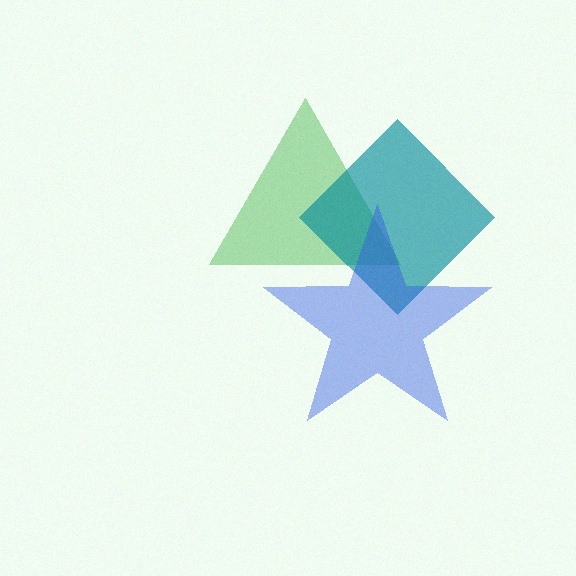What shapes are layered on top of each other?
The layered shapes are: a green triangle, a teal diamond, a blue star.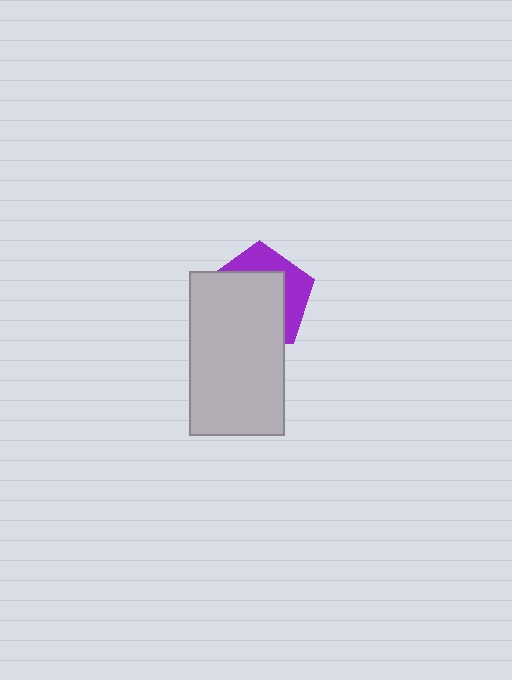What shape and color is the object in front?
The object in front is a light gray rectangle.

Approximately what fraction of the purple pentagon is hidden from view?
Roughly 65% of the purple pentagon is hidden behind the light gray rectangle.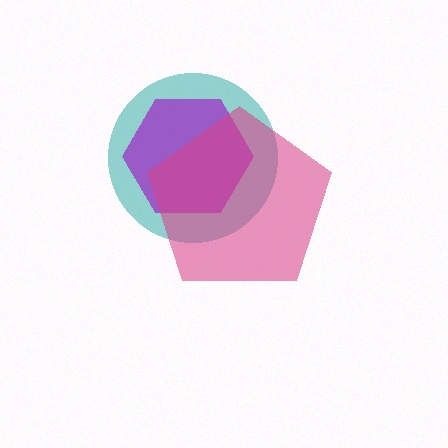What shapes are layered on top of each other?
The layered shapes are: a teal circle, a purple hexagon, a magenta pentagon.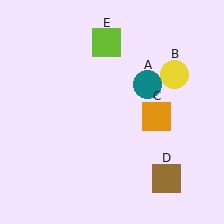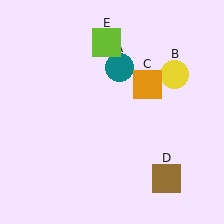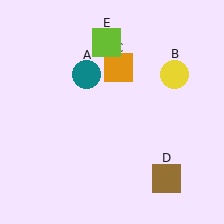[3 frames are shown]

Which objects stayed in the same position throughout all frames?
Yellow circle (object B) and brown square (object D) and lime square (object E) remained stationary.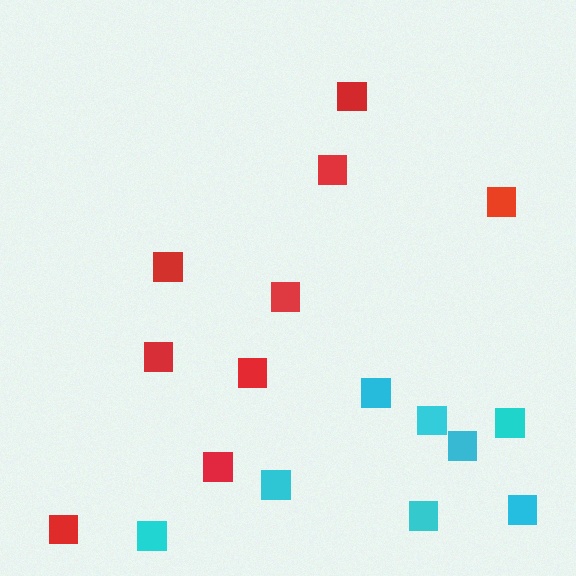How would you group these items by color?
There are 2 groups: one group of cyan squares (8) and one group of red squares (9).